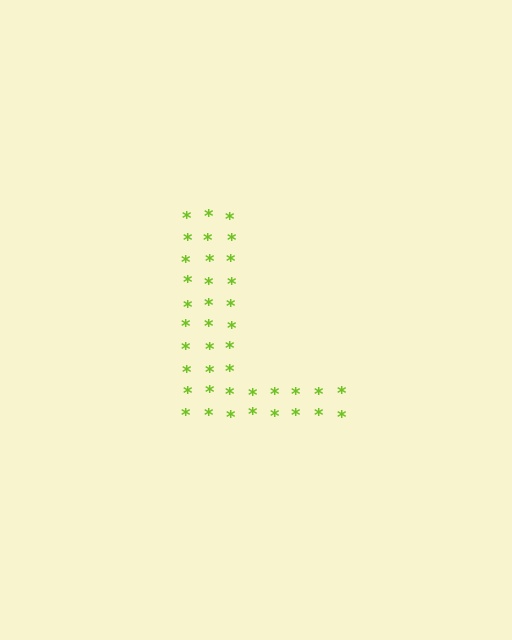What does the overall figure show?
The overall figure shows the letter L.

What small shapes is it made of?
It is made of small asterisks.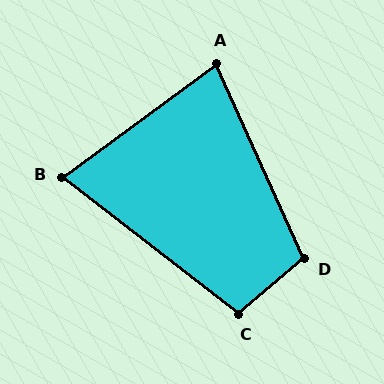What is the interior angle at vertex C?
Approximately 102 degrees (obtuse).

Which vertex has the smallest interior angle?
B, at approximately 74 degrees.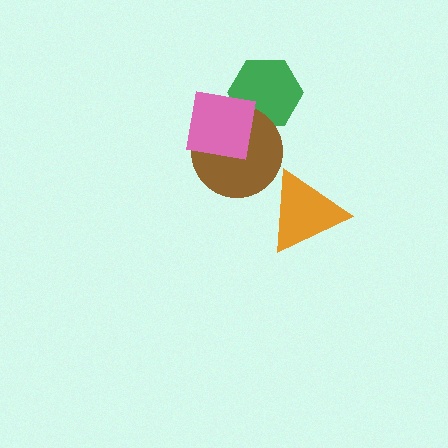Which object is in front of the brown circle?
The pink square is in front of the brown circle.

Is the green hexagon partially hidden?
Yes, it is partially covered by another shape.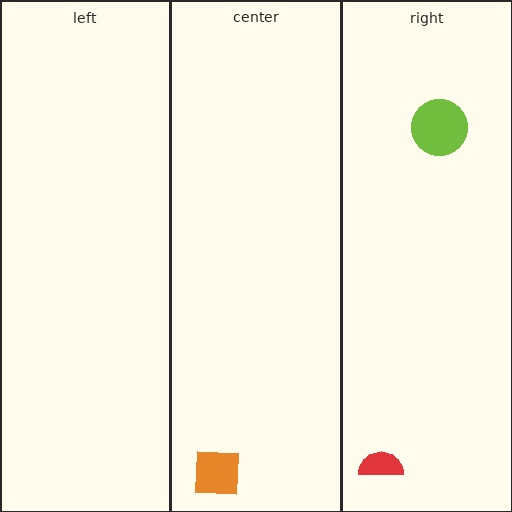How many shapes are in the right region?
2.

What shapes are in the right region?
The red semicircle, the lime circle.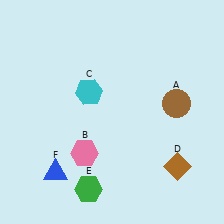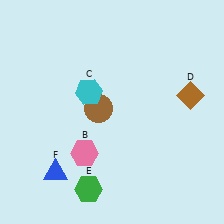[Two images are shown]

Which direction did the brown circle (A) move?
The brown circle (A) moved left.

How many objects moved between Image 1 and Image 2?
2 objects moved between the two images.